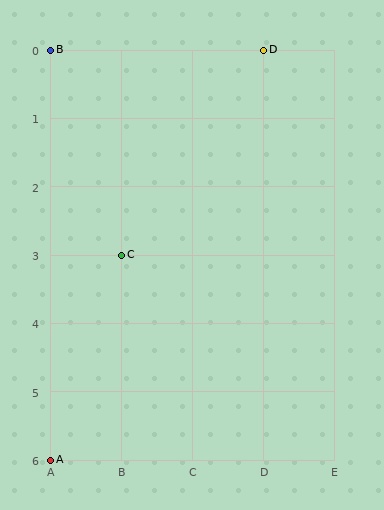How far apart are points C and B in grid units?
Points C and B are 1 column and 3 rows apart (about 3.2 grid units diagonally).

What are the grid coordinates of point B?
Point B is at grid coordinates (A, 0).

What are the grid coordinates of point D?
Point D is at grid coordinates (D, 0).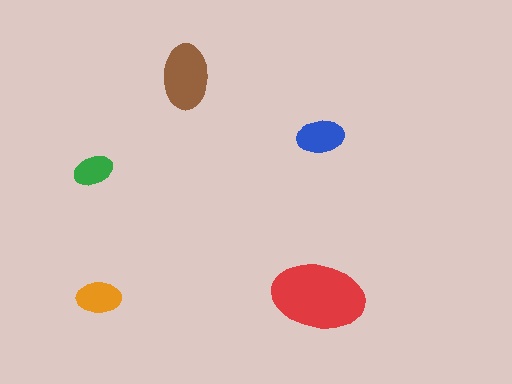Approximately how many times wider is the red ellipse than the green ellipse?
About 2.5 times wider.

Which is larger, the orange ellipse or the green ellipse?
The orange one.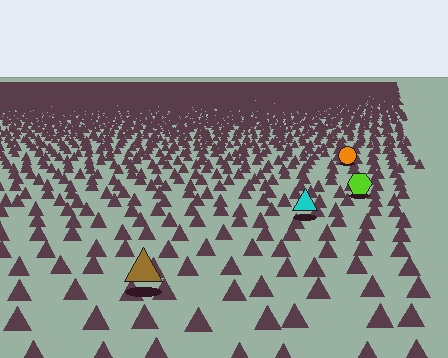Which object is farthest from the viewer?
The orange circle is farthest from the viewer. It appears smaller and the ground texture around it is denser.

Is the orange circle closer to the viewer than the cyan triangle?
No. The cyan triangle is closer — you can tell from the texture gradient: the ground texture is coarser near it.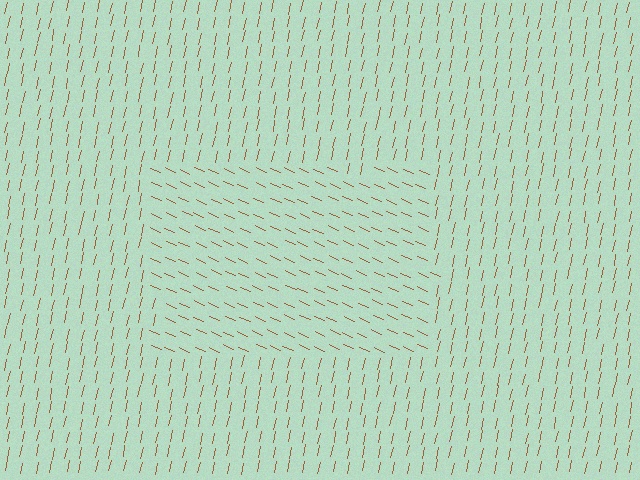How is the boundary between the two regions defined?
The boundary is defined purely by a change in line orientation (approximately 78 degrees difference). All lines are the same color and thickness.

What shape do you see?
I see a rectangle.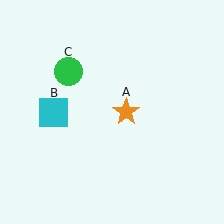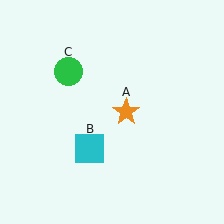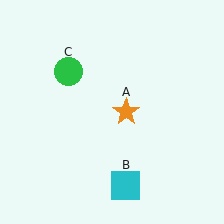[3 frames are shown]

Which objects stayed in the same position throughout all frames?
Orange star (object A) and green circle (object C) remained stationary.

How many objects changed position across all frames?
1 object changed position: cyan square (object B).